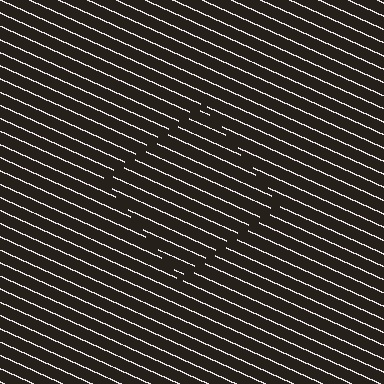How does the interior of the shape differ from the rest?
The interior of the shape contains the same grating, shifted by half a period — the contour is defined by the phase discontinuity where line-ends from the inner and outer gratings abut.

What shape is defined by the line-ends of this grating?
An illusory square. The interior of the shape contains the same grating, shifted by half a period — the contour is defined by the phase discontinuity where line-ends from the inner and outer gratings abut.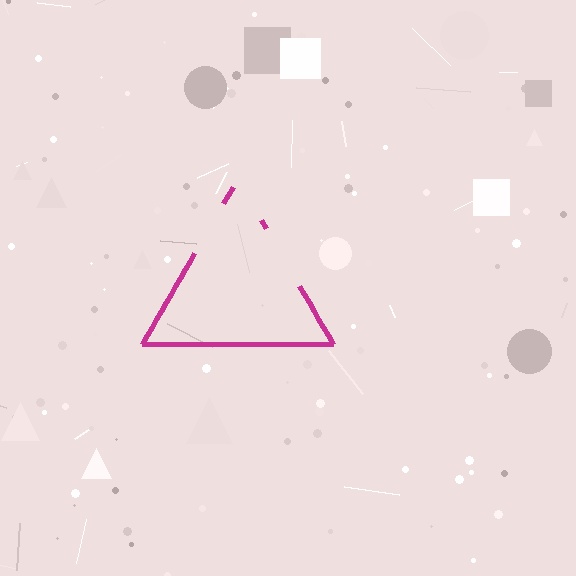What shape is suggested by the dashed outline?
The dashed outline suggests a triangle.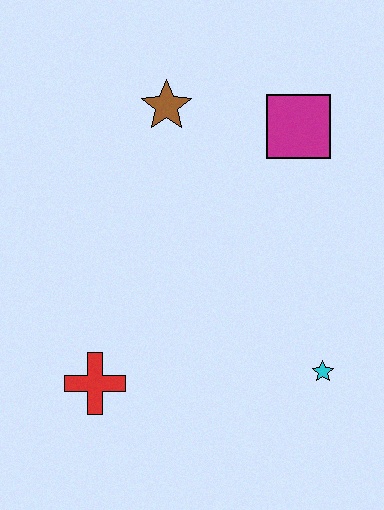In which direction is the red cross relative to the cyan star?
The red cross is to the left of the cyan star.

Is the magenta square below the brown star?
Yes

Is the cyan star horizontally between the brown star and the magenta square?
No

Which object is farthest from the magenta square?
The red cross is farthest from the magenta square.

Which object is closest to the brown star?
The magenta square is closest to the brown star.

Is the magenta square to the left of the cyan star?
Yes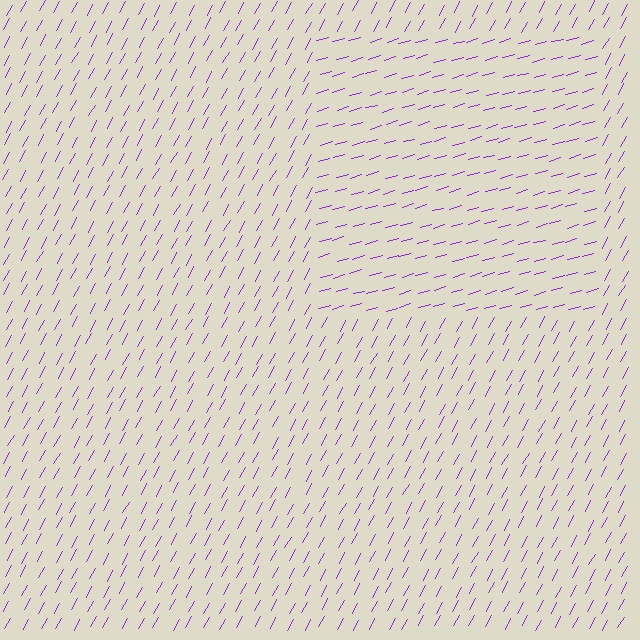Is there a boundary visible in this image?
Yes, there is a texture boundary formed by a change in line orientation.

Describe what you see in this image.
The image is filled with small purple line segments. A rectangle region in the image has lines oriented differently from the surrounding lines, creating a visible texture boundary.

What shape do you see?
I see a rectangle.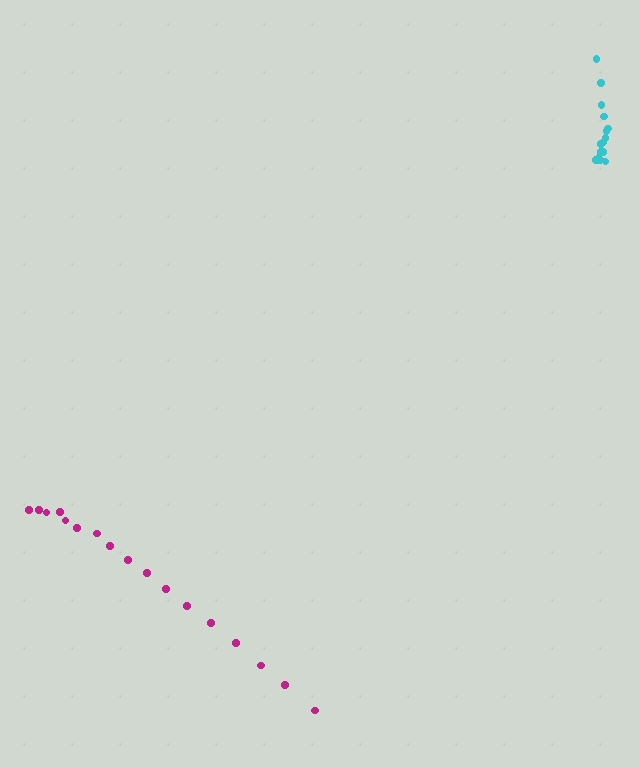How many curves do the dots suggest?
There are 2 distinct paths.